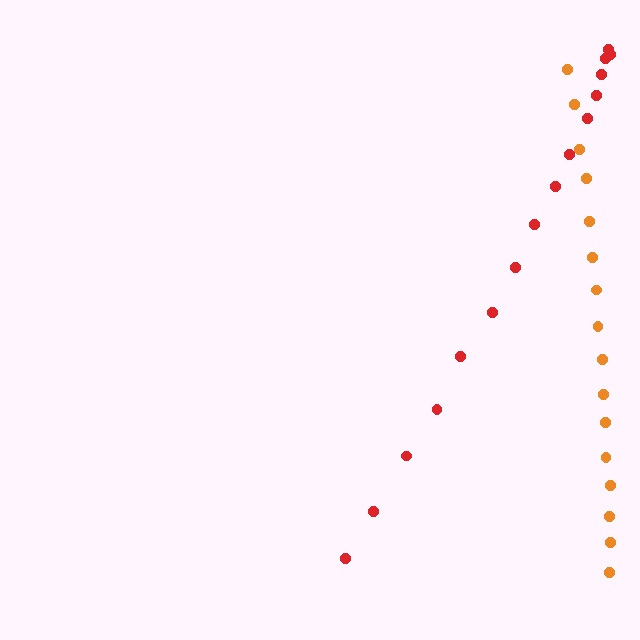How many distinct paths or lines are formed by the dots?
There are 2 distinct paths.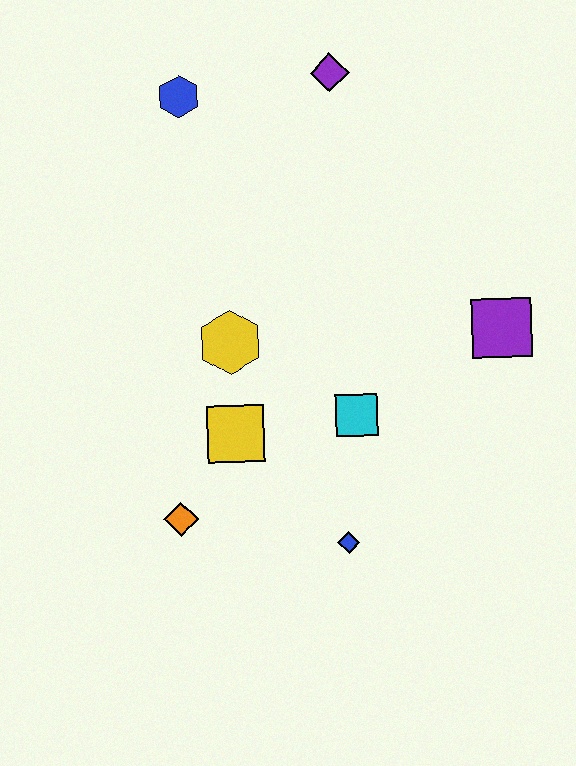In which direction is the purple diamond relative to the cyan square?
The purple diamond is above the cyan square.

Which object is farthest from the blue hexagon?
The blue diamond is farthest from the blue hexagon.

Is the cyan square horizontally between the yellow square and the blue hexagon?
No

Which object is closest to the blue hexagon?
The purple diamond is closest to the blue hexagon.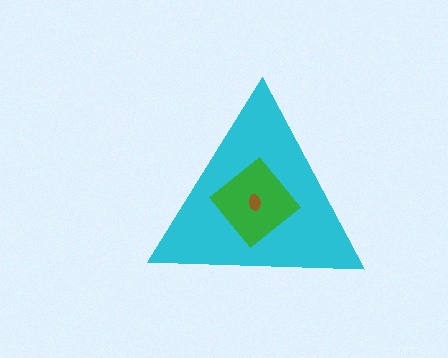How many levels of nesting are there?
3.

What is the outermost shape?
The cyan triangle.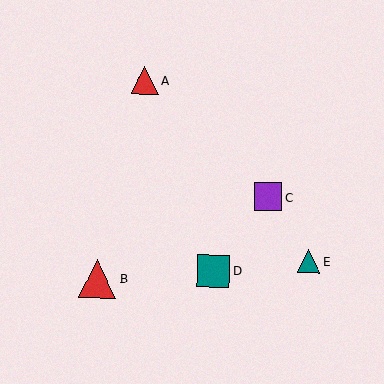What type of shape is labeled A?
Shape A is a red triangle.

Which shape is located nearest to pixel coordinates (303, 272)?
The teal triangle (labeled E) at (309, 261) is nearest to that location.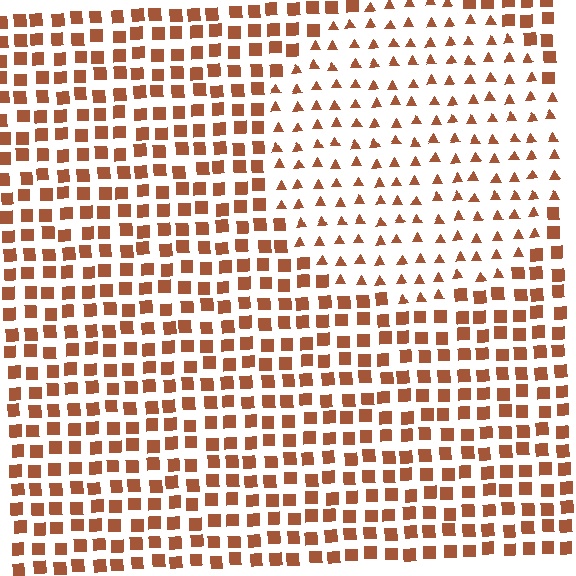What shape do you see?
I see a circle.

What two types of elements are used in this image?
The image uses triangles inside the circle region and squares outside it.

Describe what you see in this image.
The image is filled with small brown elements arranged in a uniform grid. A circle-shaped region contains triangles, while the surrounding area contains squares. The boundary is defined purely by the change in element shape.